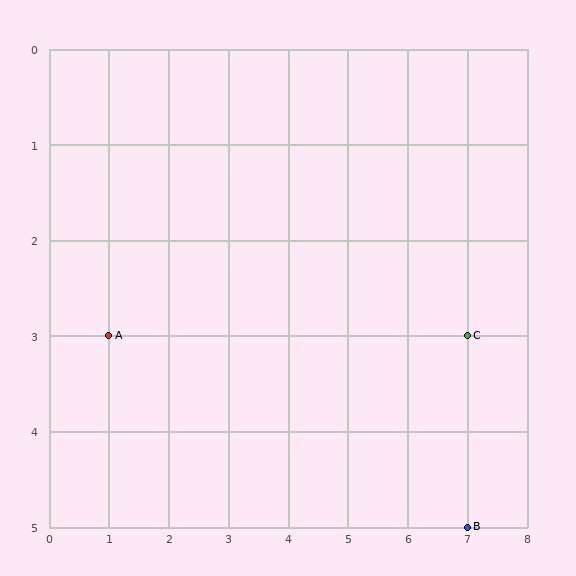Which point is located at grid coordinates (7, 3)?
Point C is at (7, 3).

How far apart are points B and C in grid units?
Points B and C are 2 rows apart.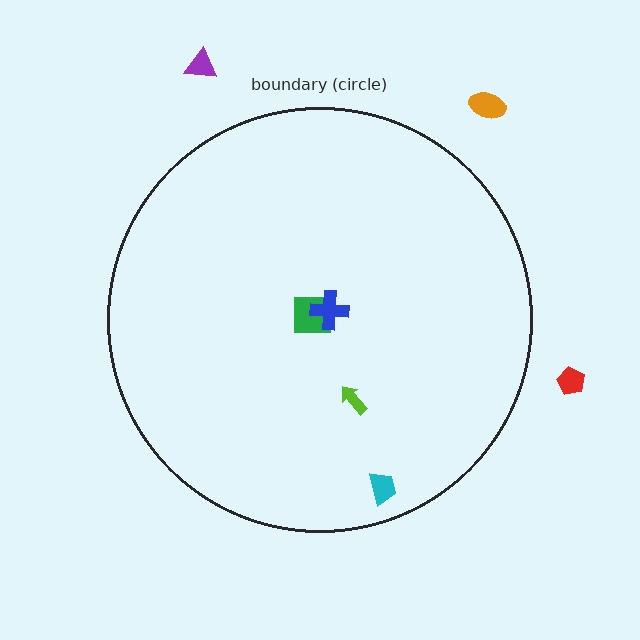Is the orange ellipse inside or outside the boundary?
Outside.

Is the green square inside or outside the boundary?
Inside.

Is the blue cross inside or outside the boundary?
Inside.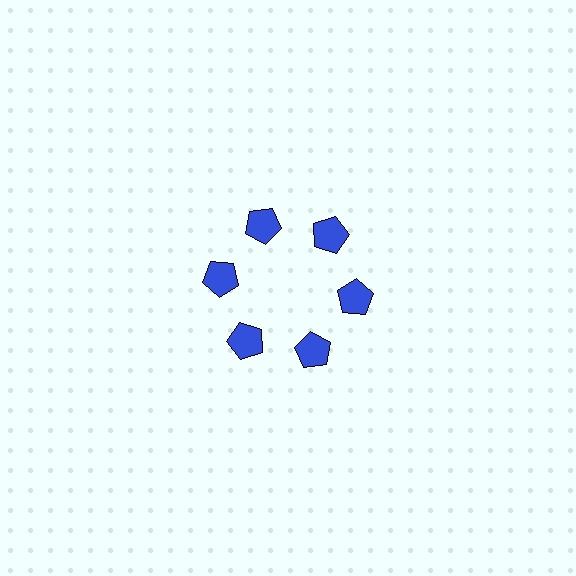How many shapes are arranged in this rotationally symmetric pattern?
There are 6 shapes, arranged in 6 groups of 1.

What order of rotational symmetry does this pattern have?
This pattern has 6-fold rotational symmetry.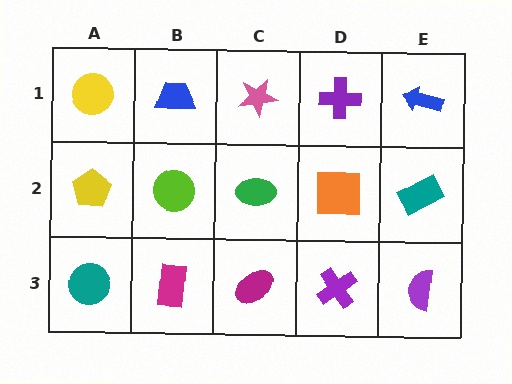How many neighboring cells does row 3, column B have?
3.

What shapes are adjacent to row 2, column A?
A yellow circle (row 1, column A), a teal circle (row 3, column A), a lime circle (row 2, column B).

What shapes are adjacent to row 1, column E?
A teal rectangle (row 2, column E), a purple cross (row 1, column D).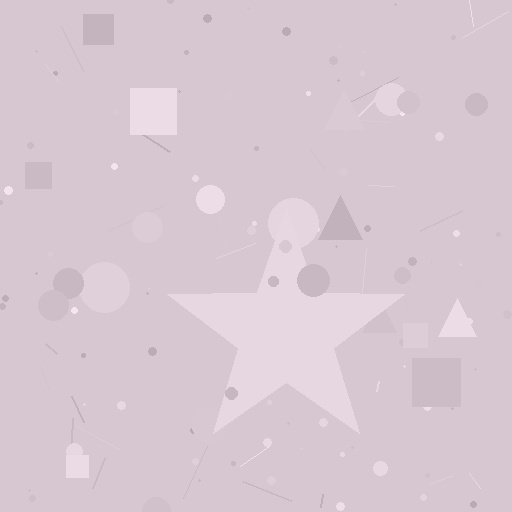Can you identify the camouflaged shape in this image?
The camouflaged shape is a star.